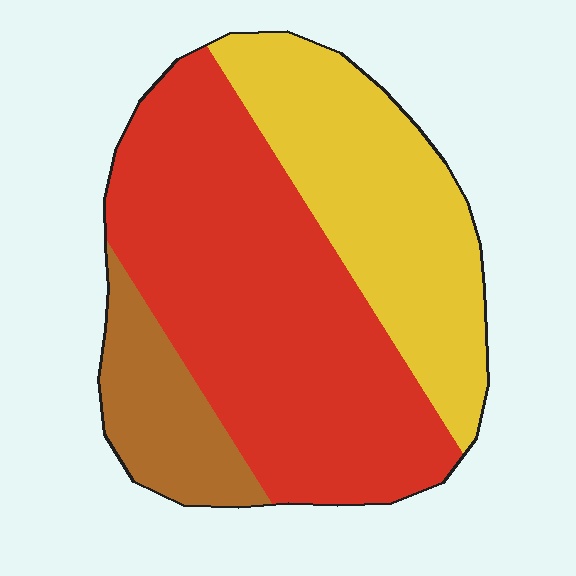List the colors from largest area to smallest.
From largest to smallest: red, yellow, brown.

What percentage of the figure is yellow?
Yellow covers roughly 30% of the figure.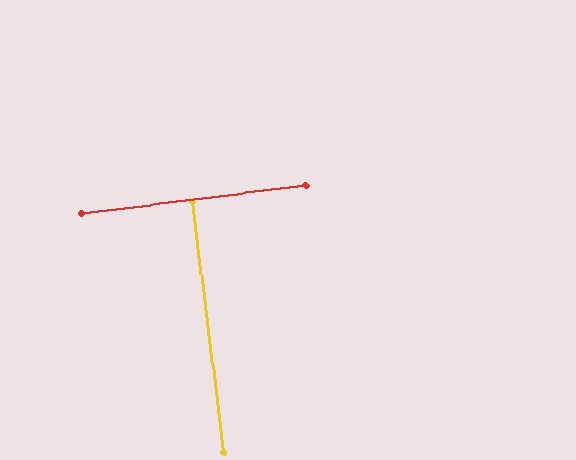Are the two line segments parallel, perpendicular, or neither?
Perpendicular — they meet at approximately 90°.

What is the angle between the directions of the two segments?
Approximately 90 degrees.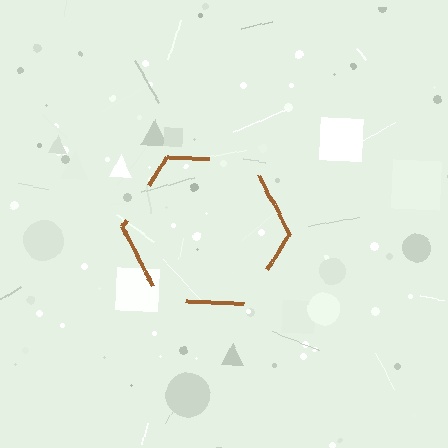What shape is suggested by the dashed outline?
The dashed outline suggests a hexagon.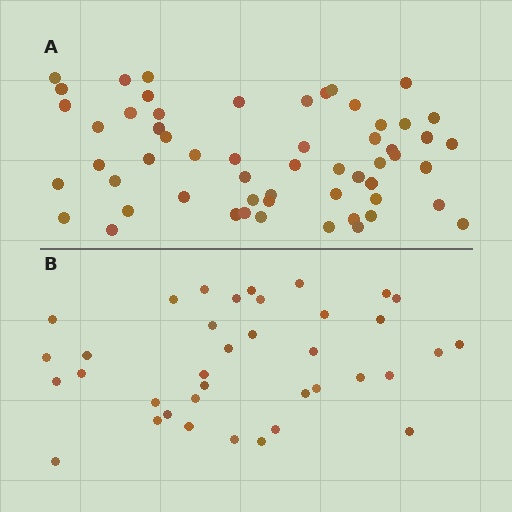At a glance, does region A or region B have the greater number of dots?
Region A (the top region) has more dots.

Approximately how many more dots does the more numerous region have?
Region A has approximately 20 more dots than region B.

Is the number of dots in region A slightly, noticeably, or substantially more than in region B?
Region A has substantially more. The ratio is roughly 1.5 to 1.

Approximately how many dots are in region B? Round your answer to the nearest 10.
About 40 dots. (The exact count is 37, which rounds to 40.)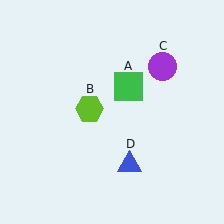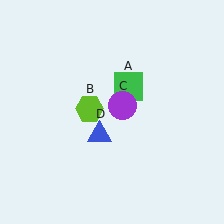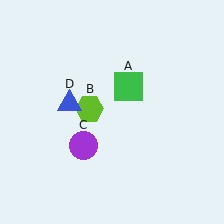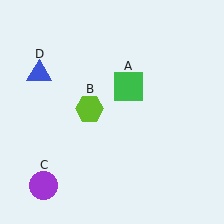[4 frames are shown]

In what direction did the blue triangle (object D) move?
The blue triangle (object D) moved up and to the left.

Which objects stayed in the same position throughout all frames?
Green square (object A) and lime hexagon (object B) remained stationary.